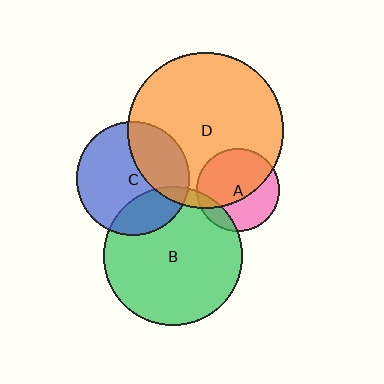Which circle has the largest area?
Circle D (orange).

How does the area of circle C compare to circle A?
Approximately 1.9 times.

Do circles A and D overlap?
Yes.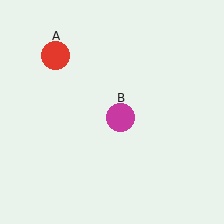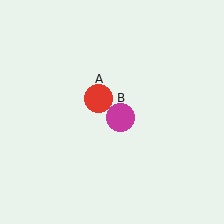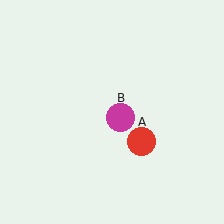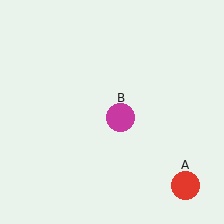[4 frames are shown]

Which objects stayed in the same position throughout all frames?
Magenta circle (object B) remained stationary.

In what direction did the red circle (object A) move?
The red circle (object A) moved down and to the right.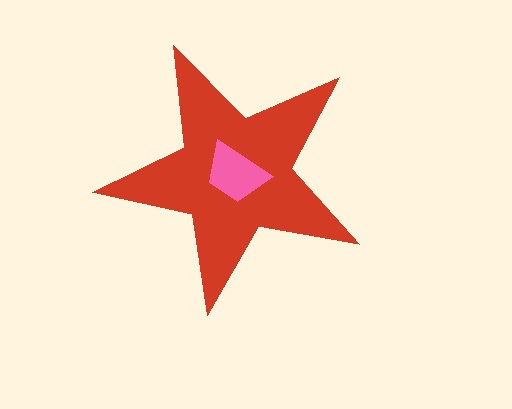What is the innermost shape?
The pink trapezoid.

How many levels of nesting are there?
2.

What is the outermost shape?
The red star.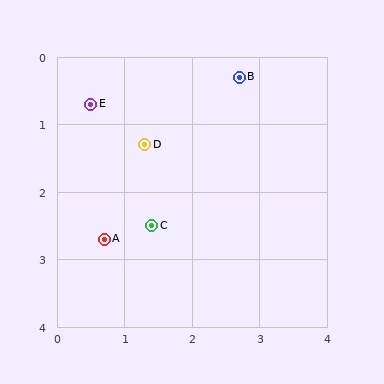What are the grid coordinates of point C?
Point C is at approximately (1.4, 2.5).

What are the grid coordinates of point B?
Point B is at approximately (2.7, 0.3).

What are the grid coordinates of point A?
Point A is at approximately (0.7, 2.7).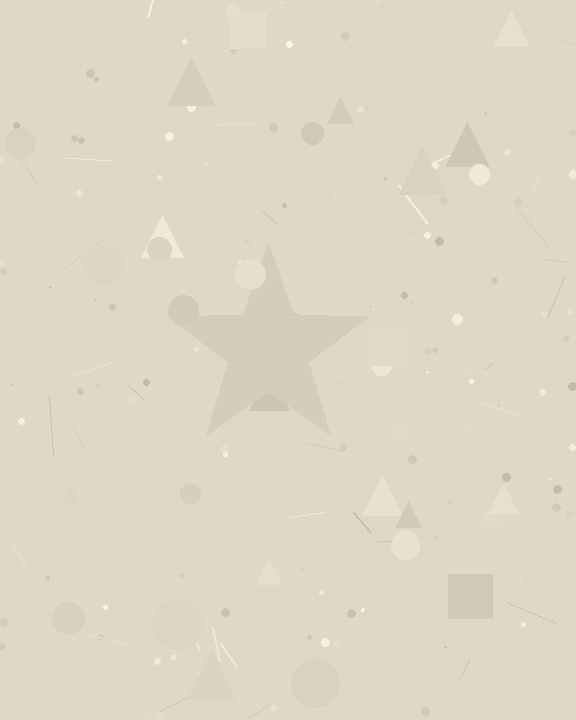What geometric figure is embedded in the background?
A star is embedded in the background.